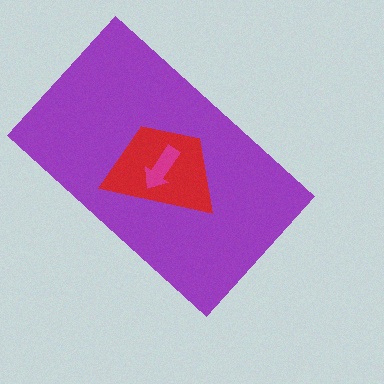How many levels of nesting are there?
3.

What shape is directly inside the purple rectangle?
The red trapezoid.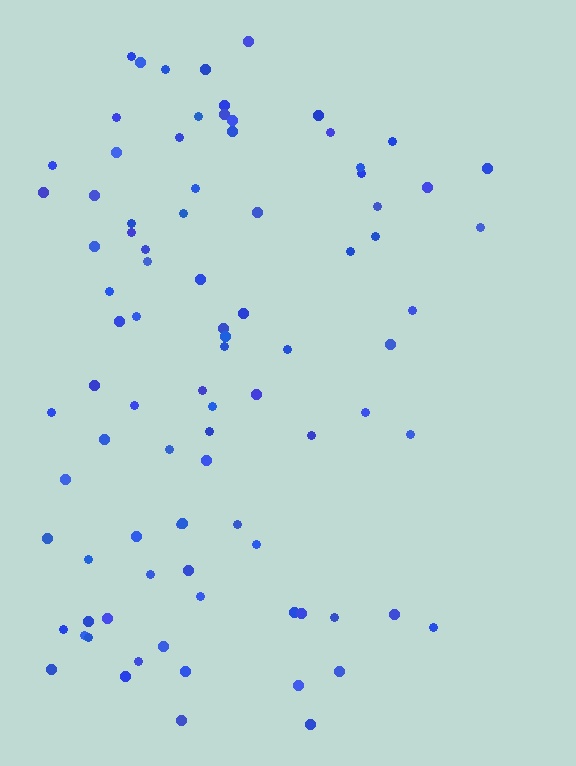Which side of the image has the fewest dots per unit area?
The right.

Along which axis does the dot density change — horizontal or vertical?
Horizontal.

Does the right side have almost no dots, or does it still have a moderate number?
Still a moderate number, just noticeably fewer than the left.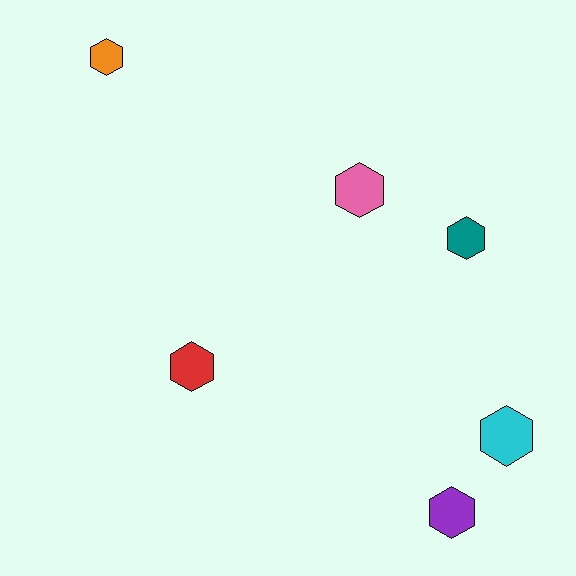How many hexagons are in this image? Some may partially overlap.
There are 6 hexagons.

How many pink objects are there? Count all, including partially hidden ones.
There is 1 pink object.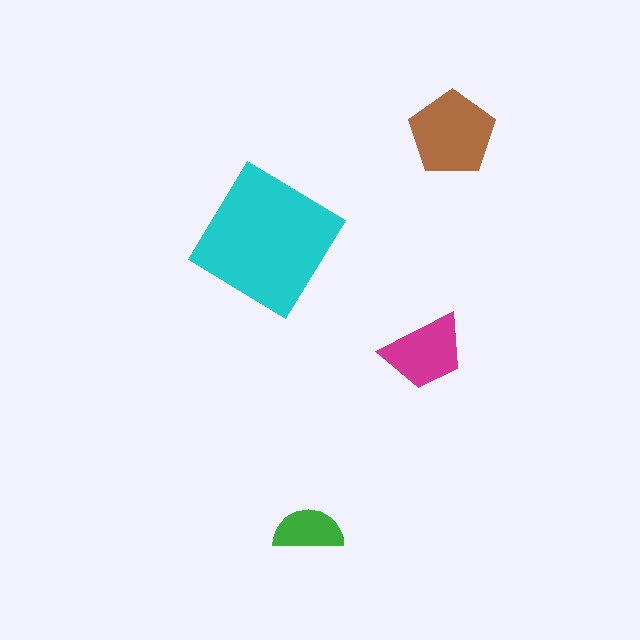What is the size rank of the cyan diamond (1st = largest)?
1st.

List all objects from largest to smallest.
The cyan diamond, the brown pentagon, the magenta trapezoid, the green semicircle.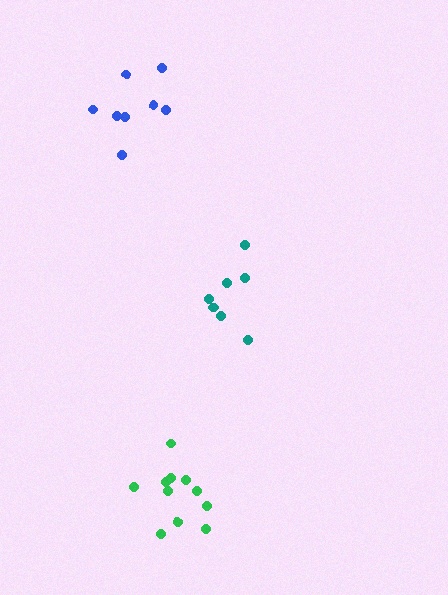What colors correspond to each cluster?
The clusters are colored: green, blue, teal.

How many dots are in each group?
Group 1: 11 dots, Group 2: 8 dots, Group 3: 8 dots (27 total).